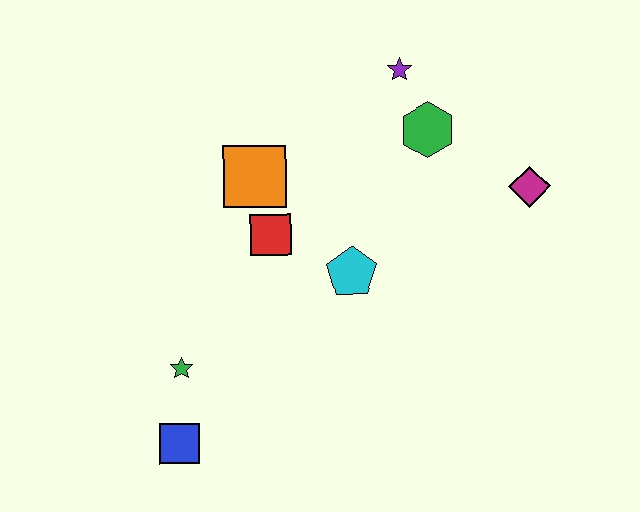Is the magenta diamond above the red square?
Yes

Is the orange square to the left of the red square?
Yes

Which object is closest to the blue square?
The green star is closest to the blue square.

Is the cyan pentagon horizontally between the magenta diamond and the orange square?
Yes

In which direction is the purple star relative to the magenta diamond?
The purple star is to the left of the magenta diamond.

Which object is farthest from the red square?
The magenta diamond is farthest from the red square.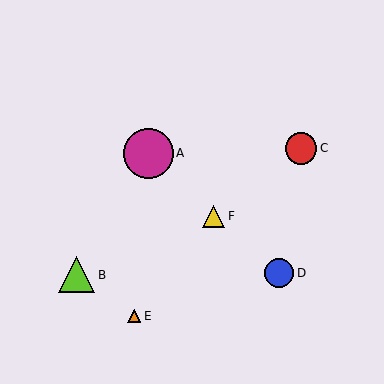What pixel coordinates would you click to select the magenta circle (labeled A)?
Click at (148, 153) to select the magenta circle A.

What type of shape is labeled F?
Shape F is a yellow triangle.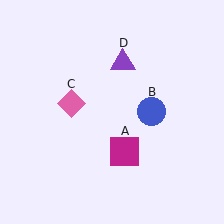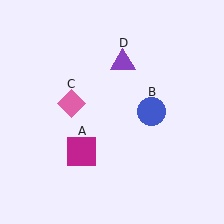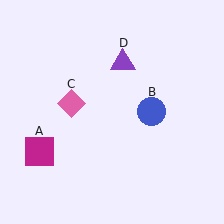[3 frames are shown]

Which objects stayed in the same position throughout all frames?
Blue circle (object B) and pink diamond (object C) and purple triangle (object D) remained stationary.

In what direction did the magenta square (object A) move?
The magenta square (object A) moved left.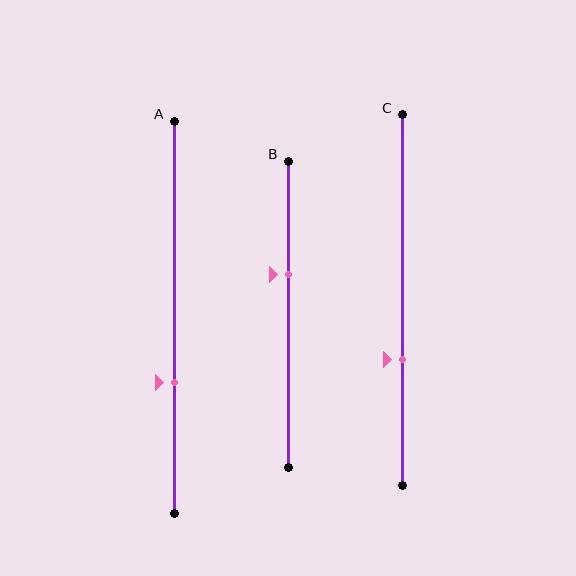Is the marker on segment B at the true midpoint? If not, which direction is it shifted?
No, the marker on segment B is shifted upward by about 13% of the segment length.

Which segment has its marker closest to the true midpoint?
Segment B has its marker closest to the true midpoint.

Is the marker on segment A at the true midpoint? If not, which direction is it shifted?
No, the marker on segment A is shifted downward by about 17% of the segment length.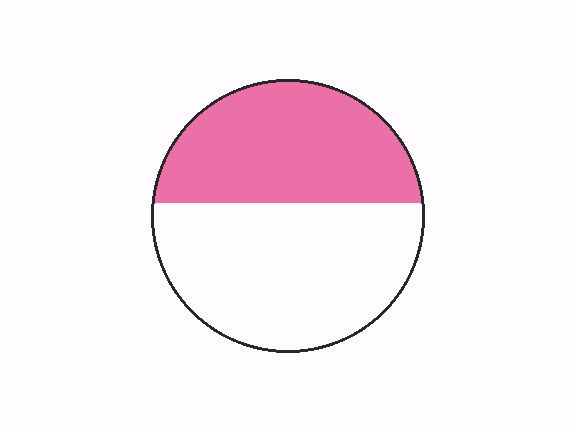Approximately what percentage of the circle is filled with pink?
Approximately 45%.